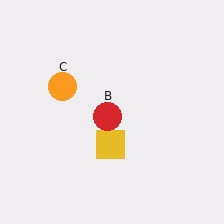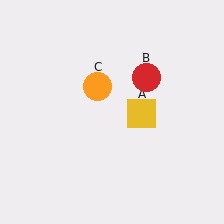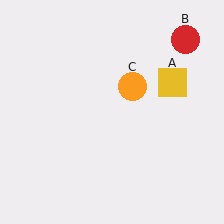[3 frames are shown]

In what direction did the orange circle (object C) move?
The orange circle (object C) moved right.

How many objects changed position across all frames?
3 objects changed position: yellow square (object A), red circle (object B), orange circle (object C).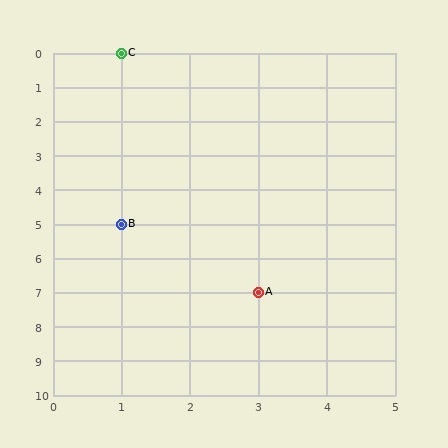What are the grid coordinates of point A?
Point A is at grid coordinates (3, 7).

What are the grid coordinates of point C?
Point C is at grid coordinates (1, 0).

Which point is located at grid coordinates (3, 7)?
Point A is at (3, 7).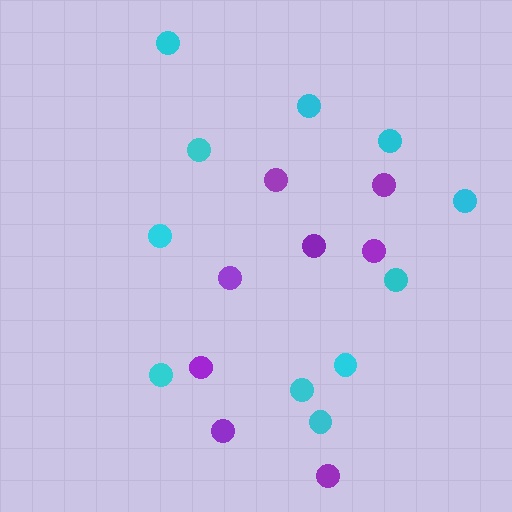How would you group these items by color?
There are 2 groups: one group of purple circles (8) and one group of cyan circles (11).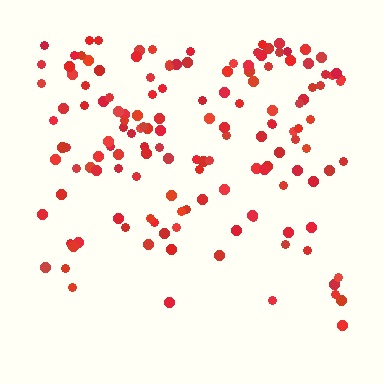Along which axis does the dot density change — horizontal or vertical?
Vertical.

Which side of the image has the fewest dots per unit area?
The bottom.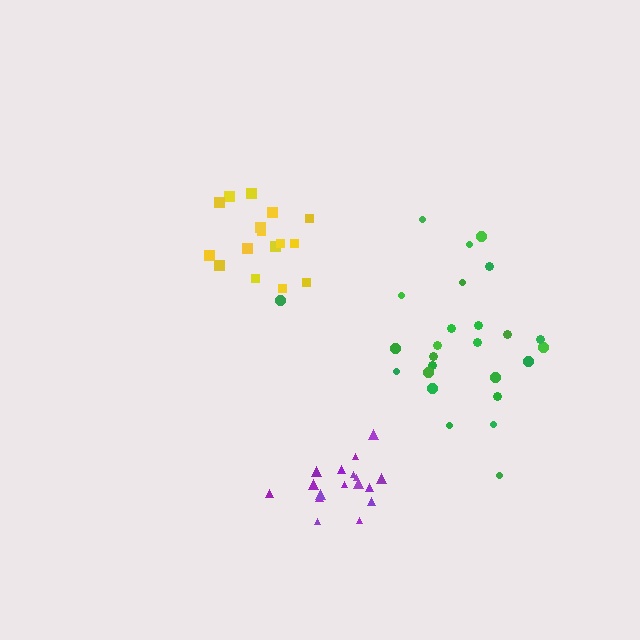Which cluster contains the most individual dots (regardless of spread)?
Green (27).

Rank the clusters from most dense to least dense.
purple, yellow, green.